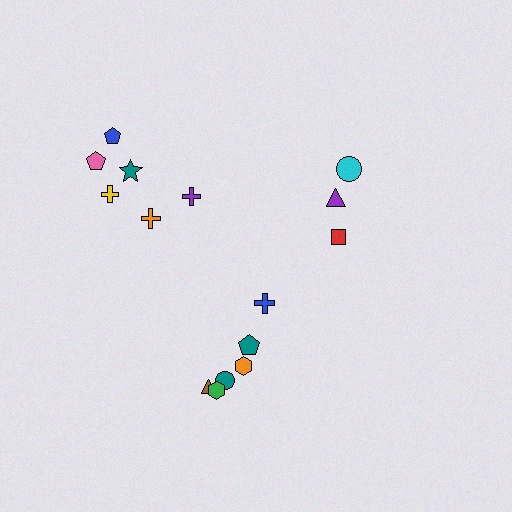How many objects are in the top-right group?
There are 3 objects.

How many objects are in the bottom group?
There are 6 objects.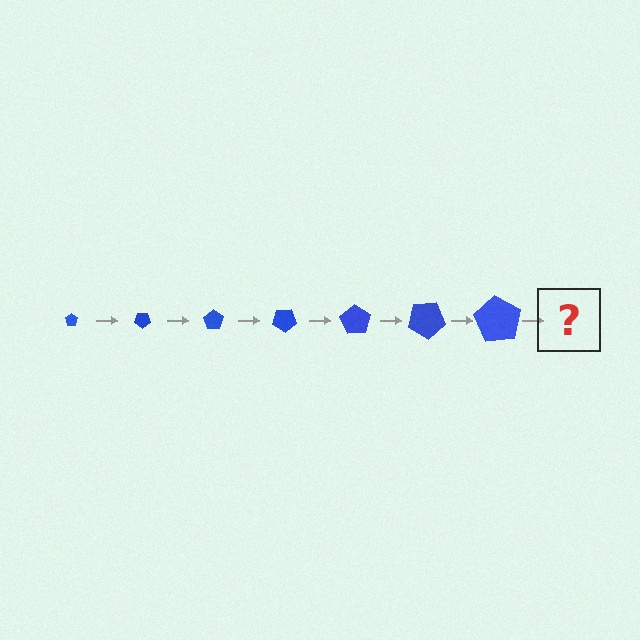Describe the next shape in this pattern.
It should be a pentagon, larger than the previous one and rotated 245 degrees from the start.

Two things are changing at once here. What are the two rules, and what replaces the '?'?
The two rules are that the pentagon grows larger each step and it rotates 35 degrees each step. The '?' should be a pentagon, larger than the previous one and rotated 245 degrees from the start.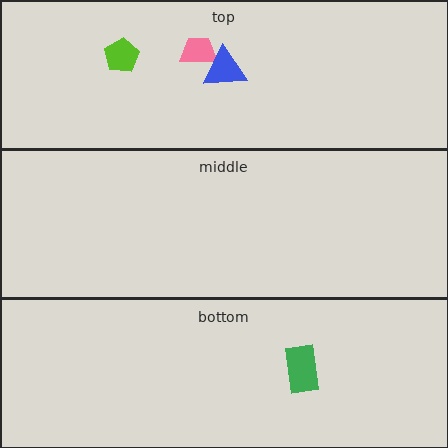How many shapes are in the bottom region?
1.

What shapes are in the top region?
The pink trapezoid, the lime pentagon, the blue triangle.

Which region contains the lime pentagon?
The top region.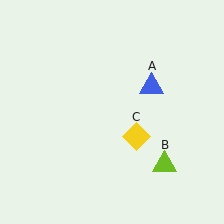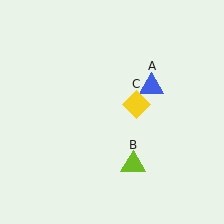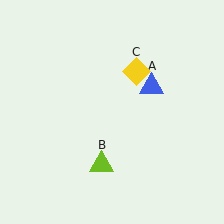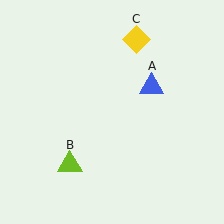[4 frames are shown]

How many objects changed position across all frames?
2 objects changed position: lime triangle (object B), yellow diamond (object C).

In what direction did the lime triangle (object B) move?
The lime triangle (object B) moved left.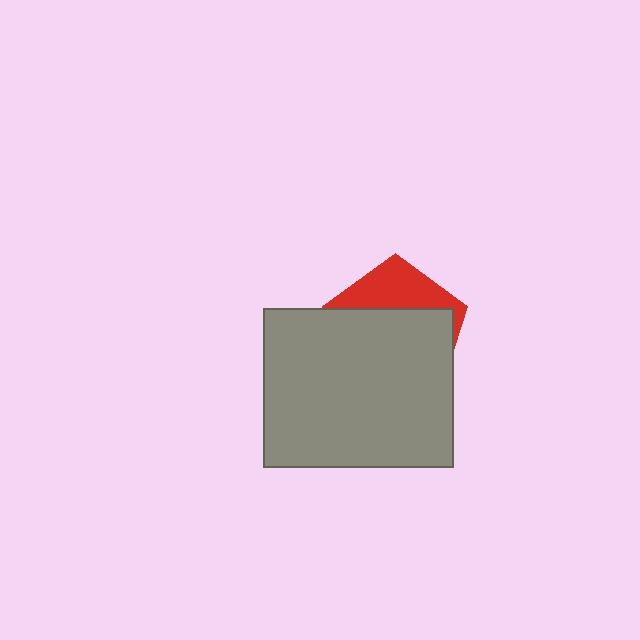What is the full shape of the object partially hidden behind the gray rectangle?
The partially hidden object is a red pentagon.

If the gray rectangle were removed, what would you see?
You would see the complete red pentagon.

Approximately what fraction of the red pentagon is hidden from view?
Roughly 69% of the red pentagon is hidden behind the gray rectangle.